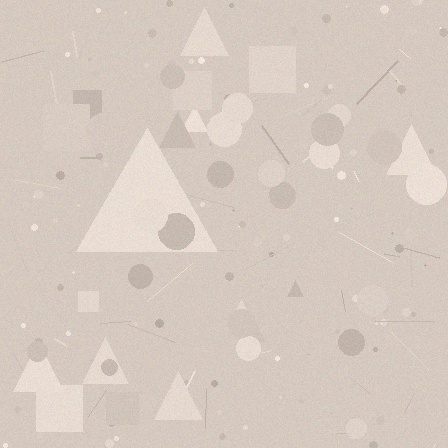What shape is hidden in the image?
A triangle is hidden in the image.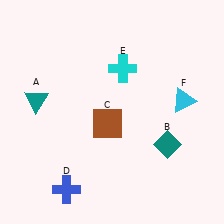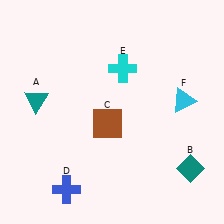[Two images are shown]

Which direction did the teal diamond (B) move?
The teal diamond (B) moved down.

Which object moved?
The teal diamond (B) moved down.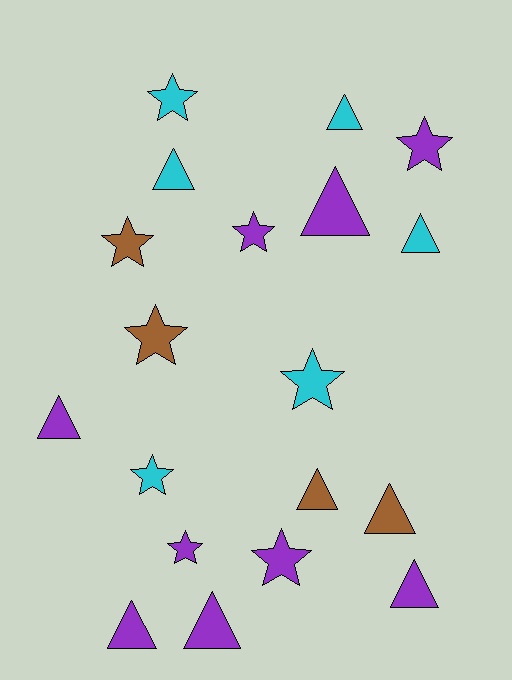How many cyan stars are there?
There are 3 cyan stars.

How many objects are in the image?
There are 19 objects.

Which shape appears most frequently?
Triangle, with 10 objects.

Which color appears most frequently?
Purple, with 9 objects.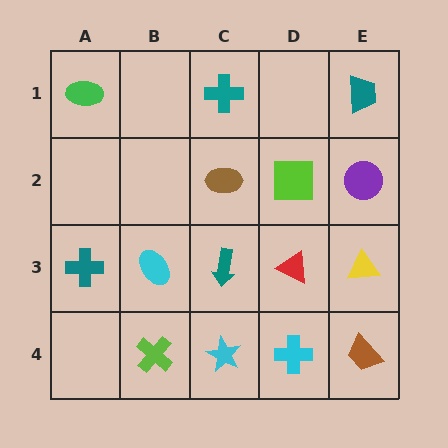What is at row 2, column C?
A brown ellipse.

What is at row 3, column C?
A teal arrow.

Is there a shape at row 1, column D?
No, that cell is empty.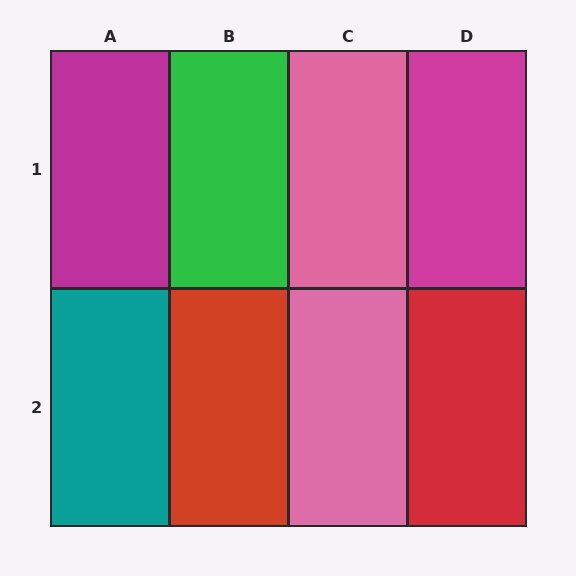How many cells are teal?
1 cell is teal.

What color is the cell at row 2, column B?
Red.